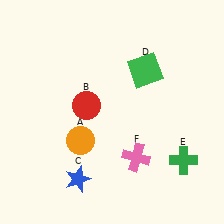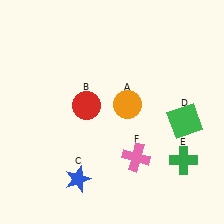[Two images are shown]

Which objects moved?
The objects that moved are: the orange circle (A), the green square (D).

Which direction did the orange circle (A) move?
The orange circle (A) moved right.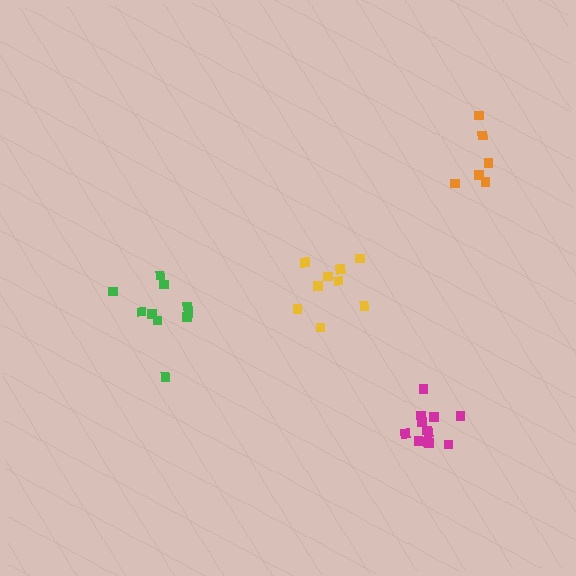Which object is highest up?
The orange cluster is topmost.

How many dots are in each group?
Group 1: 10 dots, Group 2: 9 dots, Group 3: 6 dots, Group 4: 12 dots (37 total).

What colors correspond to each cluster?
The clusters are colored: green, yellow, orange, magenta.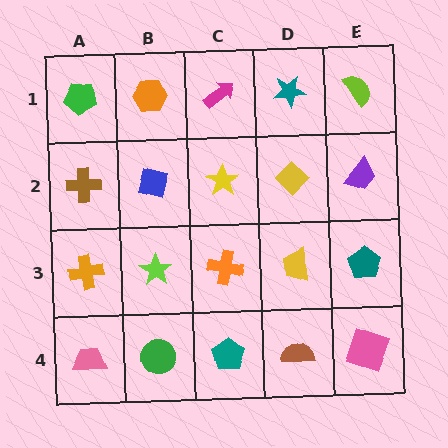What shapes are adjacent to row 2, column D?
A teal star (row 1, column D), a yellow trapezoid (row 3, column D), a yellow star (row 2, column C), a purple trapezoid (row 2, column E).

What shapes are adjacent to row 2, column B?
An orange hexagon (row 1, column B), a lime star (row 3, column B), a brown cross (row 2, column A), a yellow star (row 2, column C).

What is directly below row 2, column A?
An orange cross.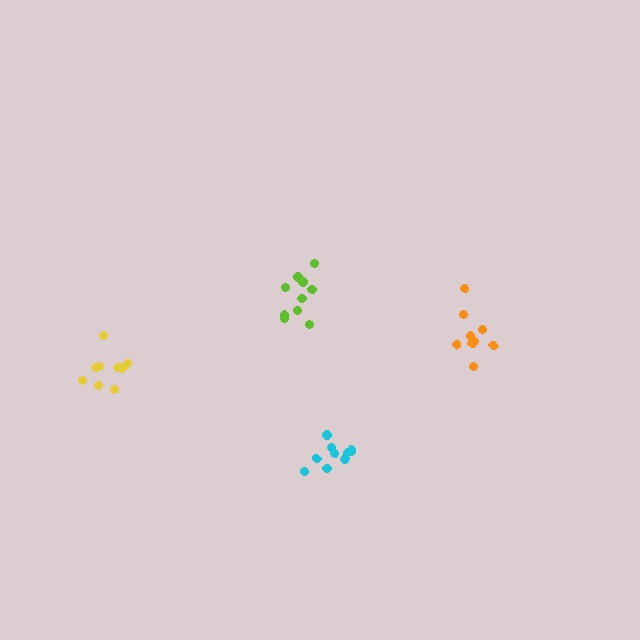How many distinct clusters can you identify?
There are 4 distinct clusters.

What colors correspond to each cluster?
The clusters are colored: orange, cyan, lime, yellow.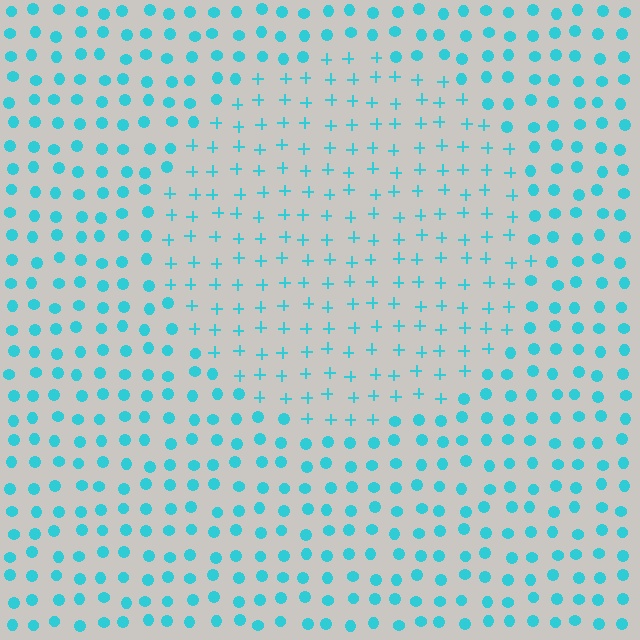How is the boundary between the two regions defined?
The boundary is defined by a change in element shape: plus signs inside vs. circles outside. All elements share the same color and spacing.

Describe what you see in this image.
The image is filled with small cyan elements arranged in a uniform grid. A circle-shaped region contains plus signs, while the surrounding area contains circles. The boundary is defined purely by the change in element shape.